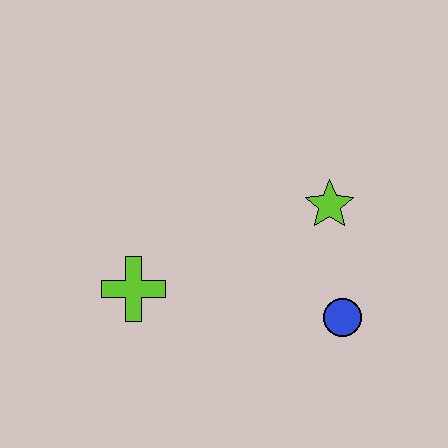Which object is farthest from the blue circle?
The lime cross is farthest from the blue circle.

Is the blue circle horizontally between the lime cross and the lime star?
No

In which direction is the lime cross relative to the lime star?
The lime cross is to the left of the lime star.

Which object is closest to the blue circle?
The lime star is closest to the blue circle.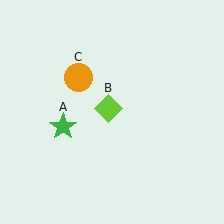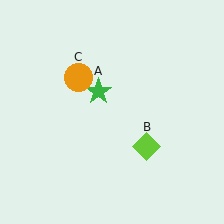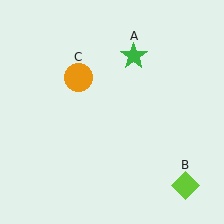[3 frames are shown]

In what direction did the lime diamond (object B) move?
The lime diamond (object B) moved down and to the right.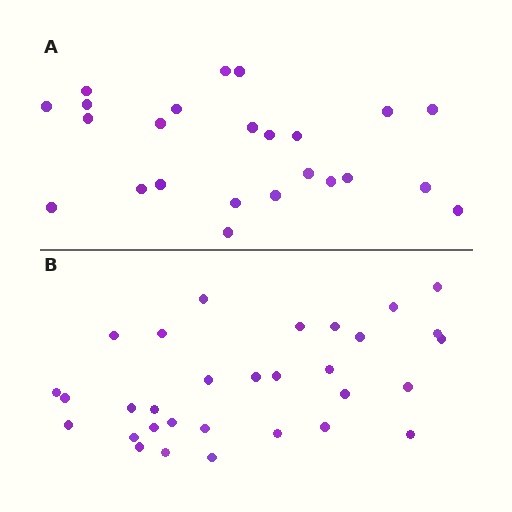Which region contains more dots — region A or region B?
Region B (the bottom region) has more dots.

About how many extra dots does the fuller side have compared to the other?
Region B has roughly 8 or so more dots than region A.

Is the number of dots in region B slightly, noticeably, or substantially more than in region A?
Region B has noticeably more, but not dramatically so. The ratio is roughly 1.3 to 1.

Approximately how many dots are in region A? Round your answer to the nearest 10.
About 20 dots. (The exact count is 24, which rounds to 20.)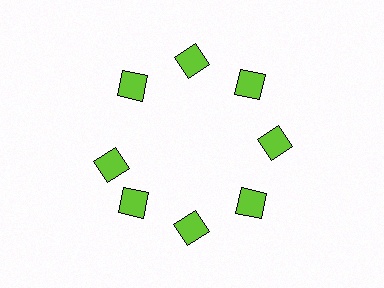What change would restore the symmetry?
The symmetry would be restored by rotating it back into even spacing with its neighbors so that all 8 squares sit at equal angles and equal distance from the center.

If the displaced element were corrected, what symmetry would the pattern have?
It would have 8-fold rotational symmetry — the pattern would map onto itself every 45 degrees.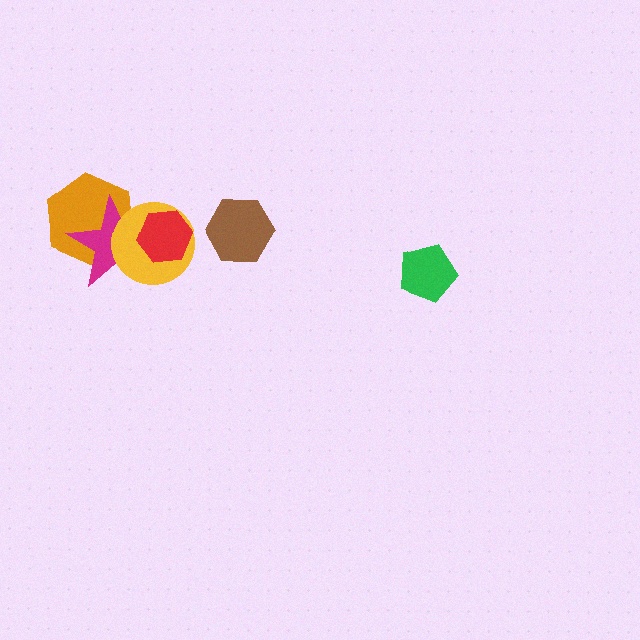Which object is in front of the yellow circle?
The red hexagon is in front of the yellow circle.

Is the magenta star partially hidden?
Yes, it is partially covered by another shape.